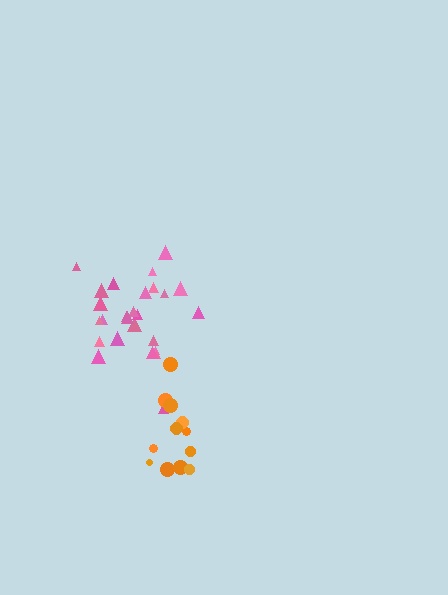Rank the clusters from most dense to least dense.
pink, orange.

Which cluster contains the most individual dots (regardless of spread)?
Pink (26).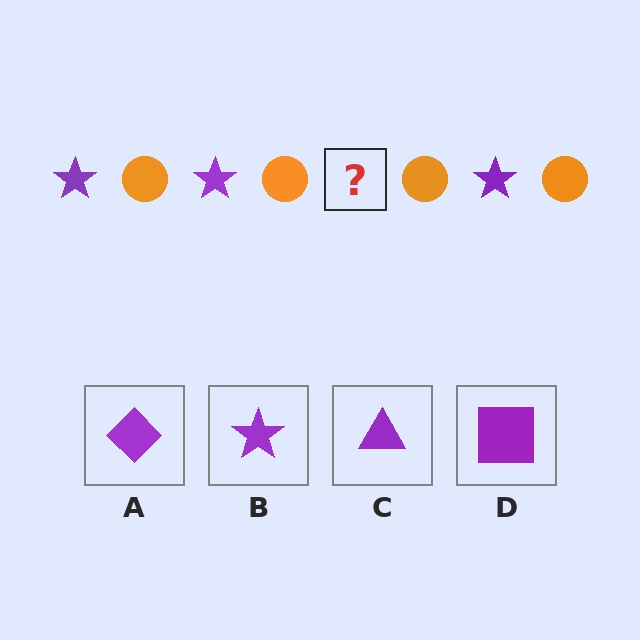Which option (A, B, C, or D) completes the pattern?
B.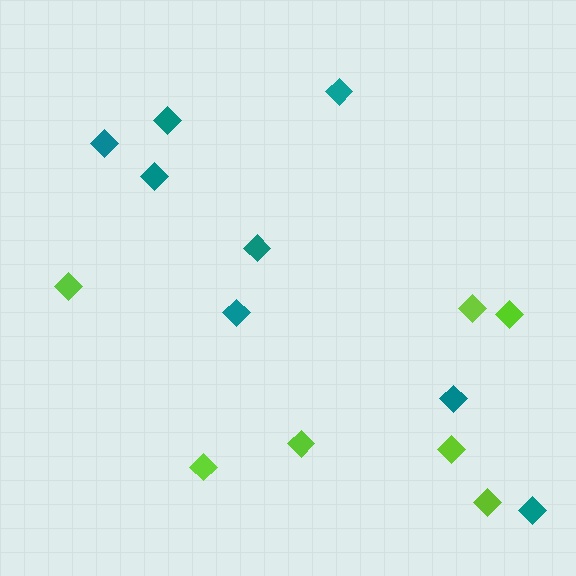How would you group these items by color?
There are 2 groups: one group of teal diamonds (8) and one group of lime diamonds (7).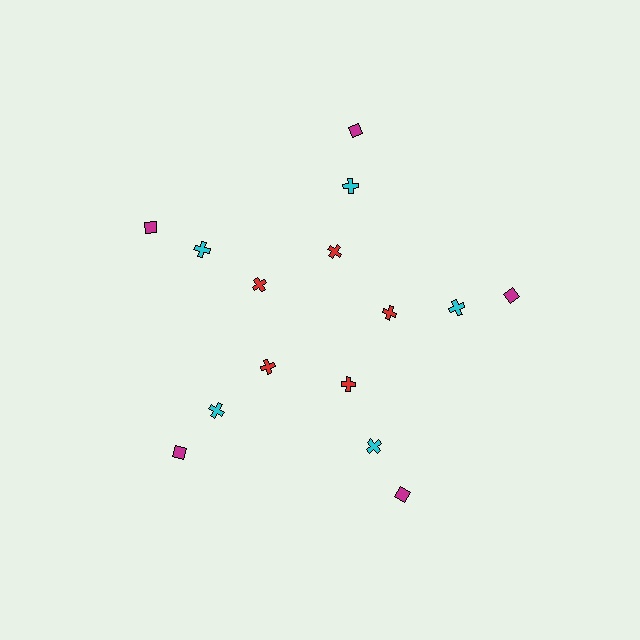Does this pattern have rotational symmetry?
Yes, this pattern has 5-fold rotational symmetry. It looks the same after rotating 72 degrees around the center.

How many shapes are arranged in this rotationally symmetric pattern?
There are 15 shapes, arranged in 5 groups of 3.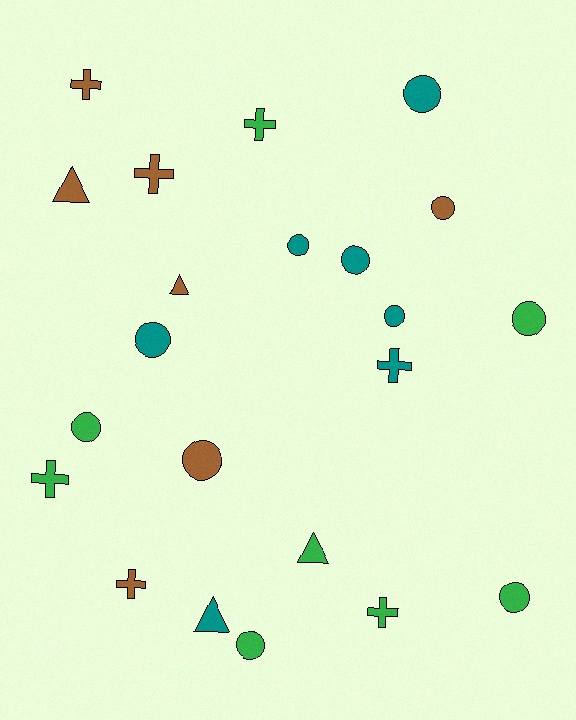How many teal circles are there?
There are 5 teal circles.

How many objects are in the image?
There are 22 objects.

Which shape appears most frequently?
Circle, with 11 objects.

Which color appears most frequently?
Green, with 8 objects.